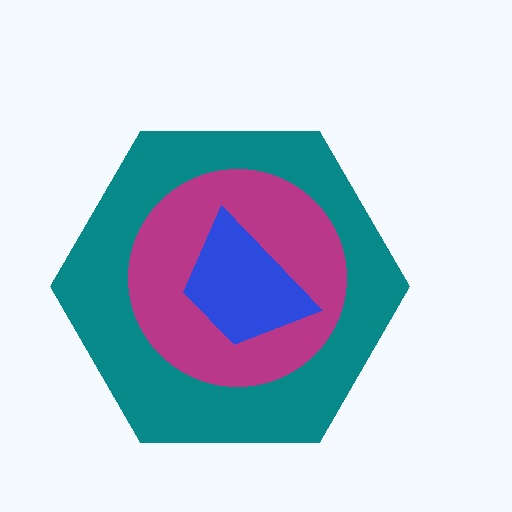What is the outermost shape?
The teal hexagon.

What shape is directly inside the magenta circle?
The blue trapezoid.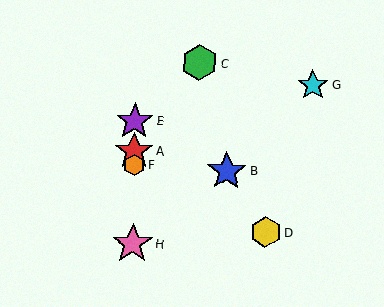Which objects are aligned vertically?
Objects A, E, F, H are aligned vertically.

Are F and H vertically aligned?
Yes, both are at x≈134.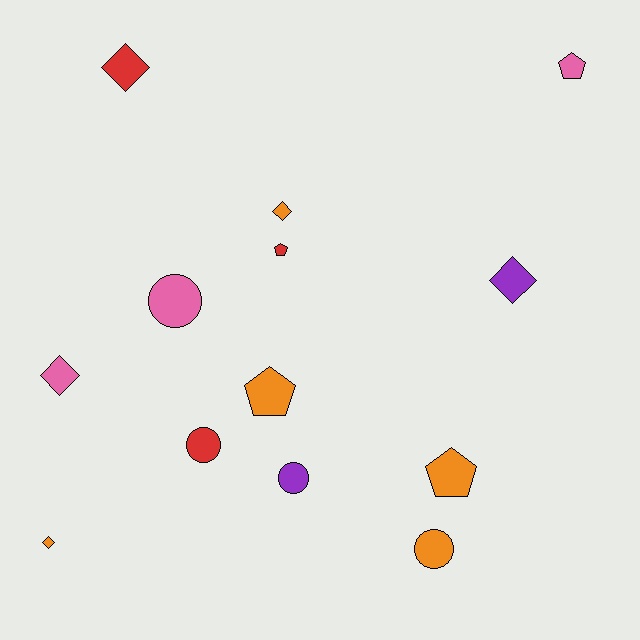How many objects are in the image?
There are 13 objects.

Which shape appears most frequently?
Diamond, with 5 objects.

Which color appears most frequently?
Orange, with 5 objects.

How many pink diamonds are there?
There is 1 pink diamond.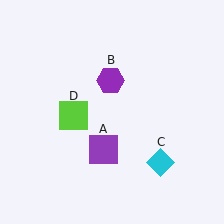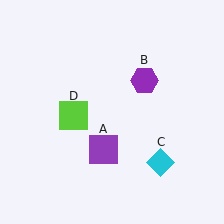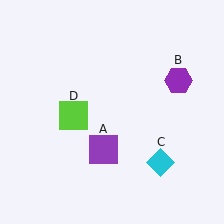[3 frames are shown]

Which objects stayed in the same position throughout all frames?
Purple square (object A) and cyan diamond (object C) and lime square (object D) remained stationary.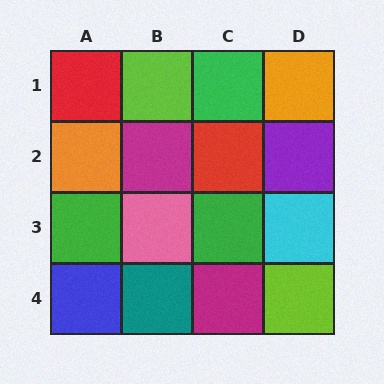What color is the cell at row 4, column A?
Blue.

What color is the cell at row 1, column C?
Green.